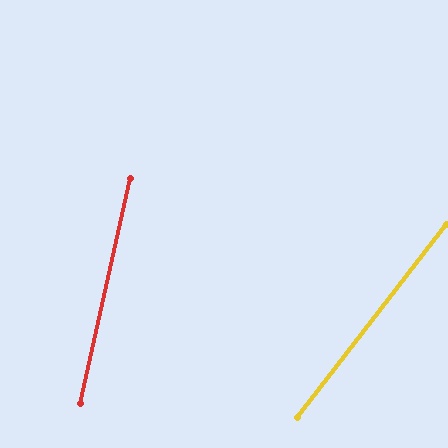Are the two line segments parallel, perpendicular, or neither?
Neither parallel nor perpendicular — they differ by about 25°.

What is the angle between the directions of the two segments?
Approximately 25 degrees.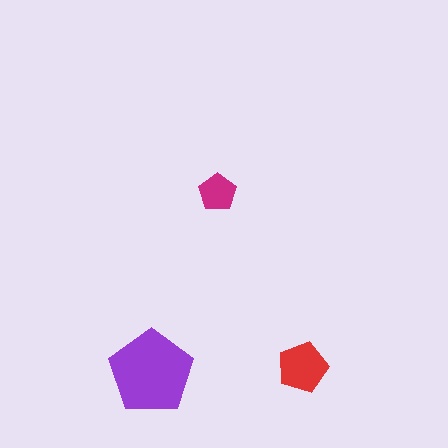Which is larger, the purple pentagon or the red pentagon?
The purple one.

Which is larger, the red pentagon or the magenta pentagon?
The red one.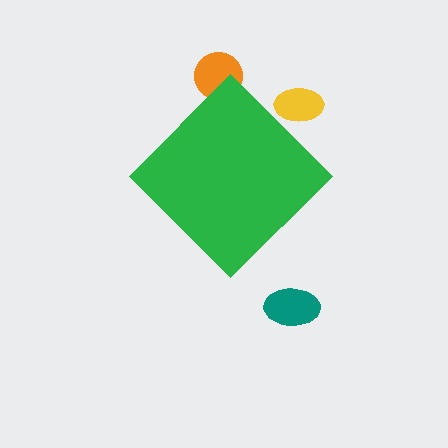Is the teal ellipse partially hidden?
No, the teal ellipse is fully visible.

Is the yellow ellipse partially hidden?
Yes, the yellow ellipse is partially hidden behind the green diamond.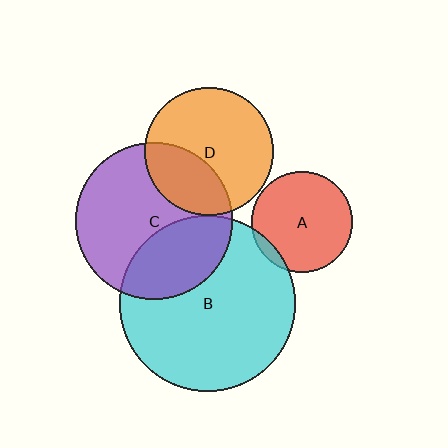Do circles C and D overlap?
Yes.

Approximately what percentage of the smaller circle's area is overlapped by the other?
Approximately 30%.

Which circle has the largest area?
Circle B (cyan).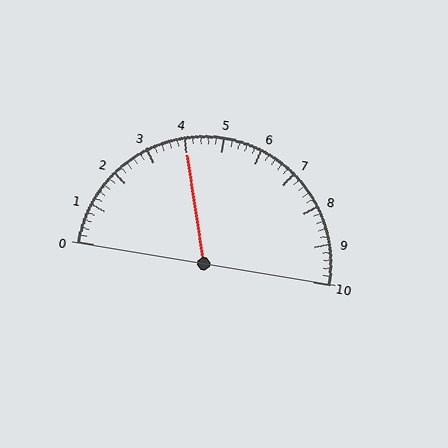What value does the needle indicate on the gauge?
The needle indicates approximately 4.0.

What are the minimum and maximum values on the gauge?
The gauge ranges from 0 to 10.